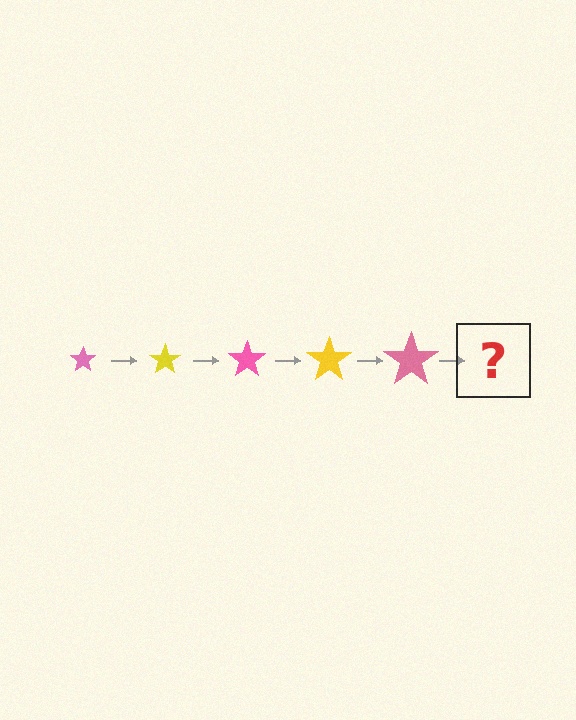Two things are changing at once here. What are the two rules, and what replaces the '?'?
The two rules are that the star grows larger each step and the color cycles through pink and yellow. The '?' should be a yellow star, larger than the previous one.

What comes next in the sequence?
The next element should be a yellow star, larger than the previous one.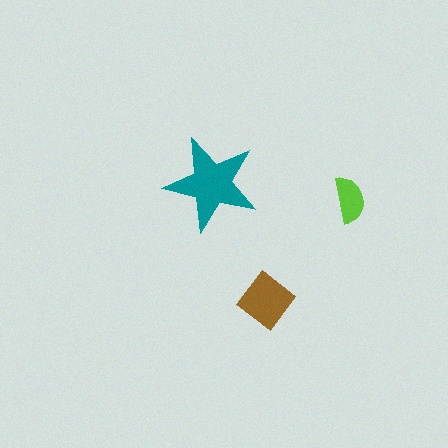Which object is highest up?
The teal star is topmost.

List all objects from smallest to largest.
The lime semicircle, the brown diamond, the teal star.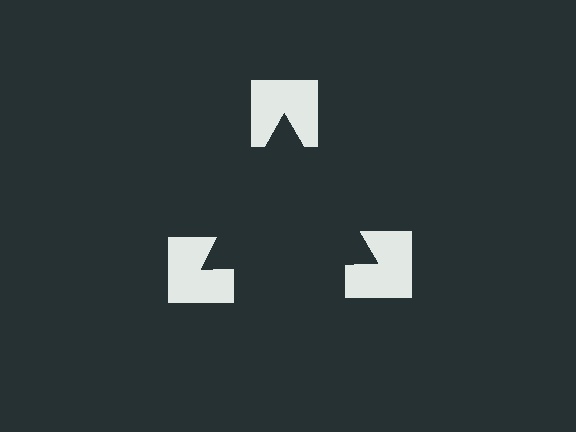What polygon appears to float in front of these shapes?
An illusory triangle — its edges are inferred from the aligned wedge cuts in the notched squares, not physically drawn.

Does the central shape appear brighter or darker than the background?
It typically appears slightly darker than the background, even though no actual brightness change is drawn.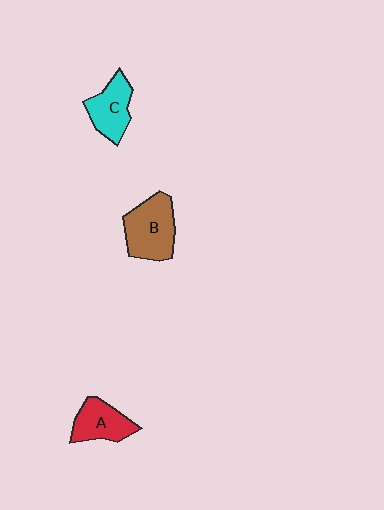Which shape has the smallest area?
Shape A (red).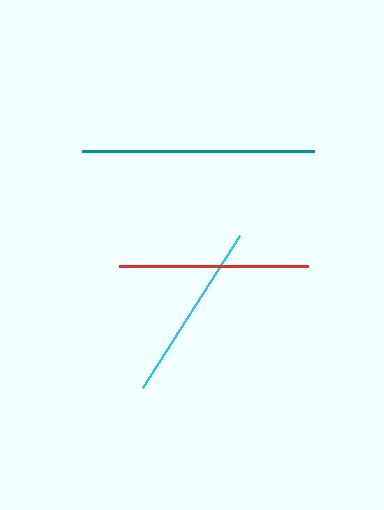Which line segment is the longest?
The teal line is the longest at approximately 232 pixels.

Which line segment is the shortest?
The cyan line is the shortest at approximately 181 pixels.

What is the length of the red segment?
The red segment is approximately 189 pixels long.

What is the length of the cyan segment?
The cyan segment is approximately 181 pixels long.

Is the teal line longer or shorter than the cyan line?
The teal line is longer than the cyan line.